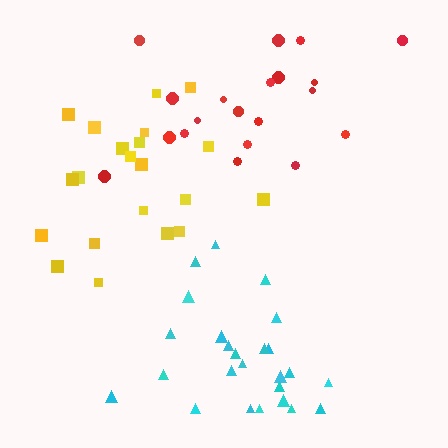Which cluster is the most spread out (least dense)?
Yellow.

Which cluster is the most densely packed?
Cyan.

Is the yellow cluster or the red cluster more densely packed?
Red.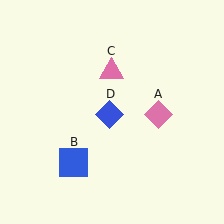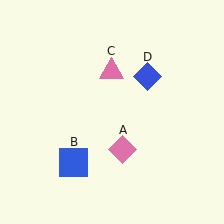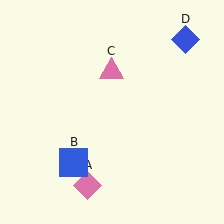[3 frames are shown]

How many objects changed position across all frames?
2 objects changed position: pink diamond (object A), blue diamond (object D).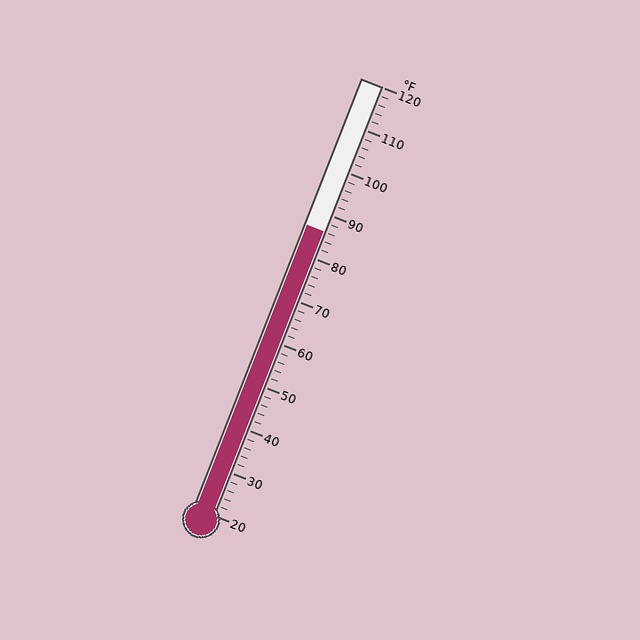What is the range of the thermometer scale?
The thermometer scale ranges from 20°F to 120°F.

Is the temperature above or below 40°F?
The temperature is above 40°F.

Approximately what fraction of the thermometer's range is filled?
The thermometer is filled to approximately 65% of its range.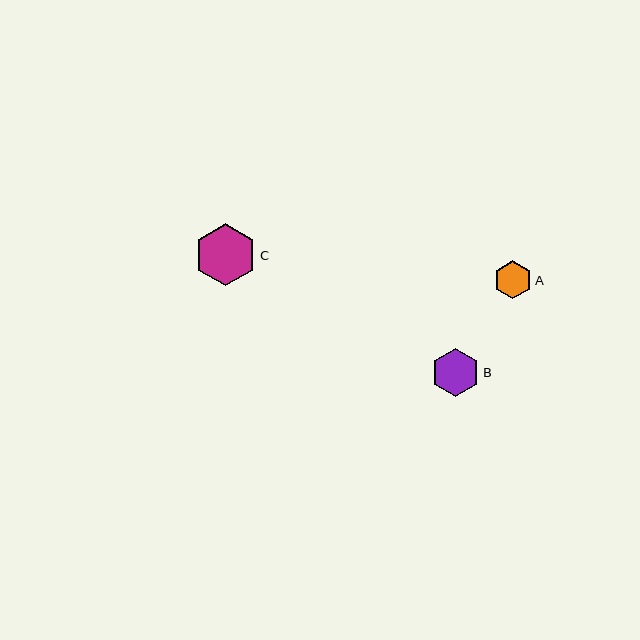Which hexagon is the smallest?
Hexagon A is the smallest with a size of approximately 38 pixels.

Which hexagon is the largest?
Hexagon C is the largest with a size of approximately 62 pixels.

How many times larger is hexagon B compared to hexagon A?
Hexagon B is approximately 1.3 times the size of hexagon A.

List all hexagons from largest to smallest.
From largest to smallest: C, B, A.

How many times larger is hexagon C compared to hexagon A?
Hexagon C is approximately 1.7 times the size of hexagon A.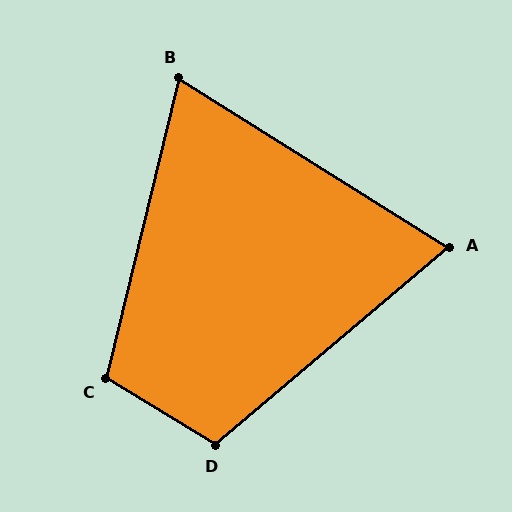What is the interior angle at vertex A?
Approximately 72 degrees (acute).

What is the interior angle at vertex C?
Approximately 108 degrees (obtuse).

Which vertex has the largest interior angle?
D, at approximately 108 degrees.